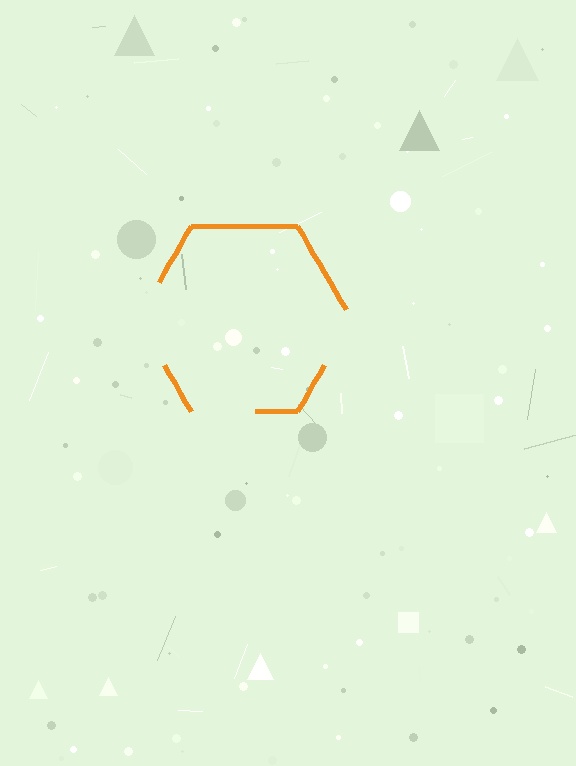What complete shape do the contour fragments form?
The contour fragments form a hexagon.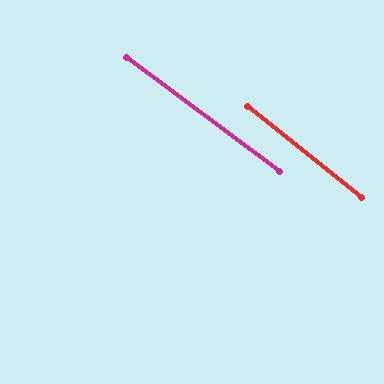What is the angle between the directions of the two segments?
Approximately 2 degrees.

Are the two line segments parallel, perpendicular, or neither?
Parallel — their directions differ by only 1.9°.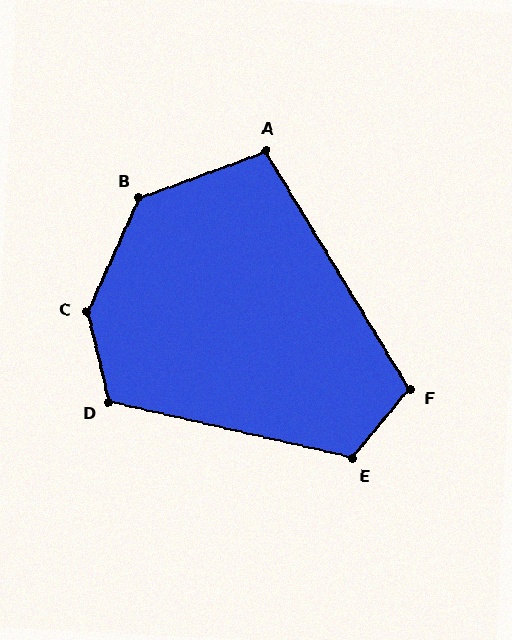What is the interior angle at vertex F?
Approximately 109 degrees (obtuse).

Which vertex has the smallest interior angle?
A, at approximately 101 degrees.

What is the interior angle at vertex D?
Approximately 116 degrees (obtuse).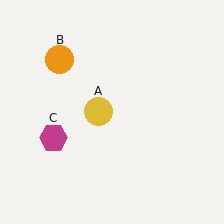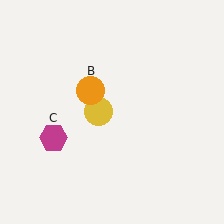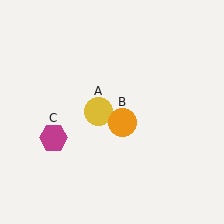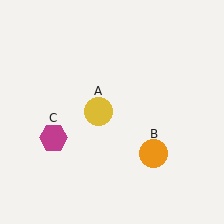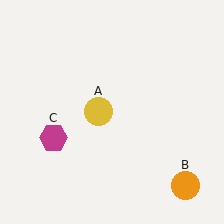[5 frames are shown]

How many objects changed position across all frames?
1 object changed position: orange circle (object B).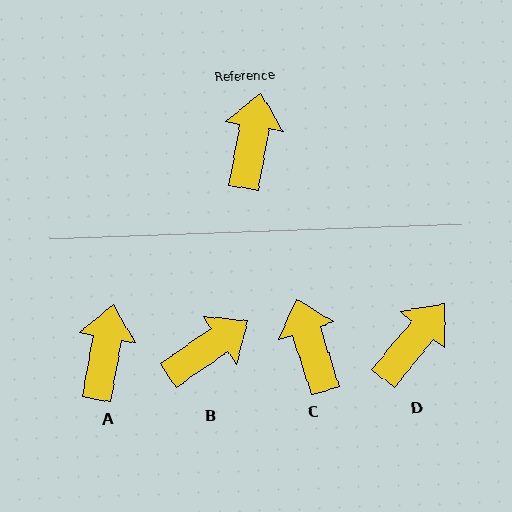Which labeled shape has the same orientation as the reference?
A.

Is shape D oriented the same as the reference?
No, it is off by about 29 degrees.